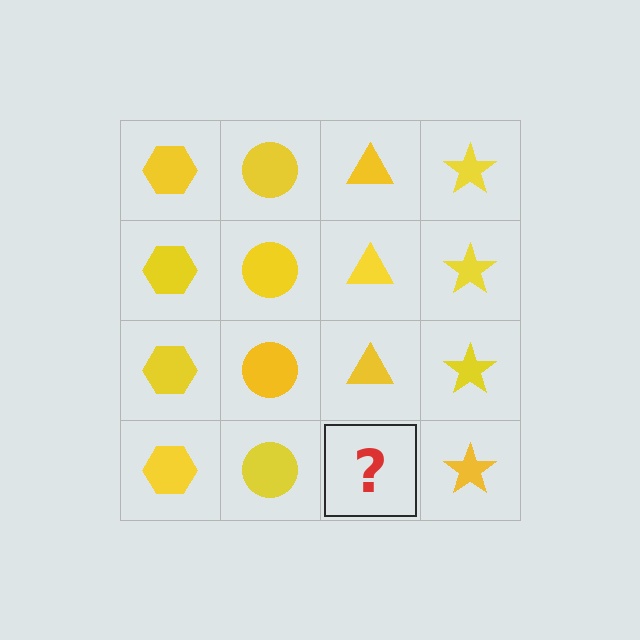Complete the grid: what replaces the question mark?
The question mark should be replaced with a yellow triangle.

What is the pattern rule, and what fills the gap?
The rule is that each column has a consistent shape. The gap should be filled with a yellow triangle.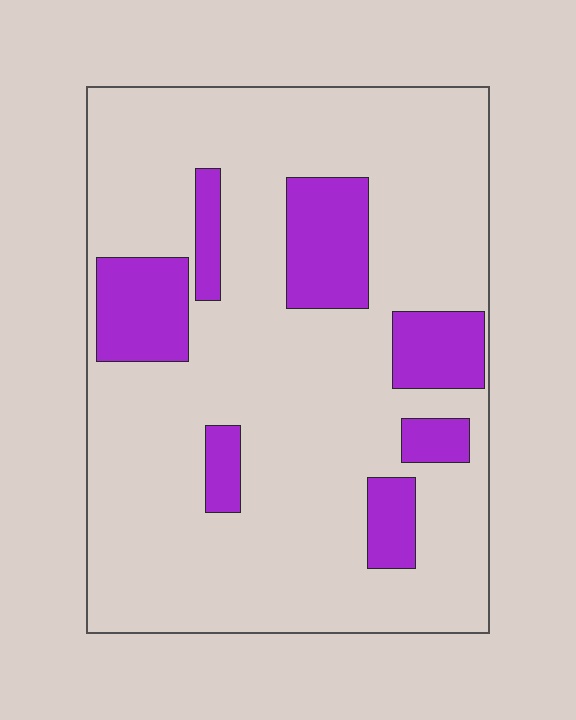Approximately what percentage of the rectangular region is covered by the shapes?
Approximately 20%.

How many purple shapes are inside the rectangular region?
7.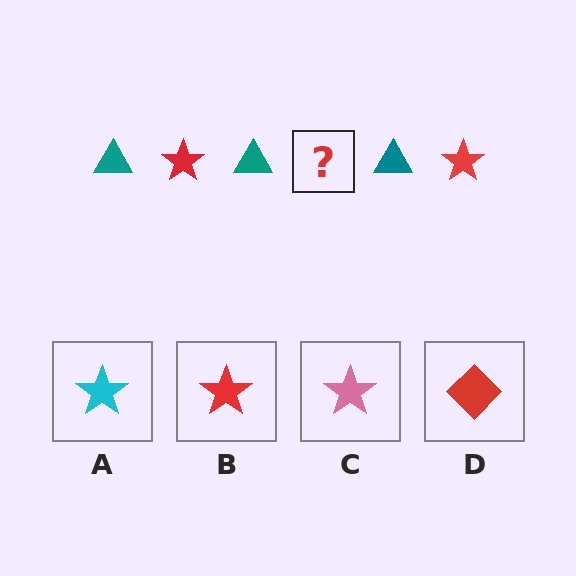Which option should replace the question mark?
Option B.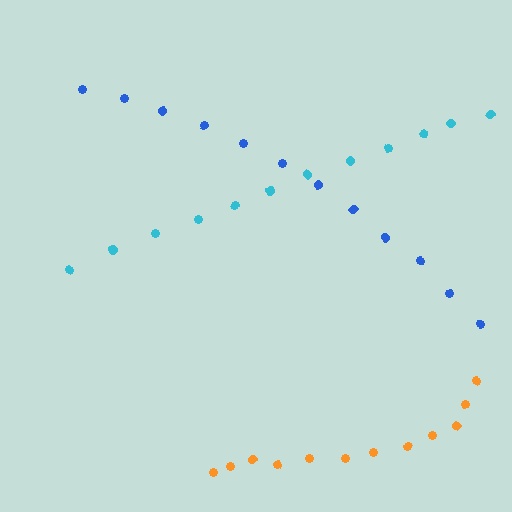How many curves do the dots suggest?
There are 3 distinct paths.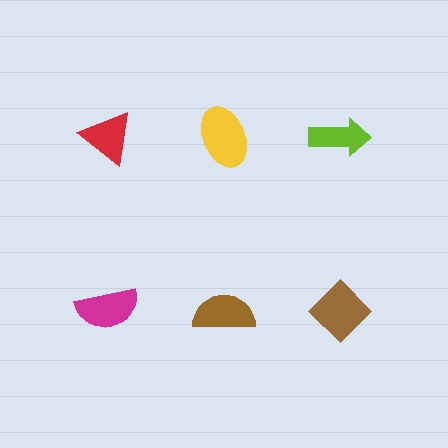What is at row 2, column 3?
A brown diamond.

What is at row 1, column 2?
A yellow ellipse.